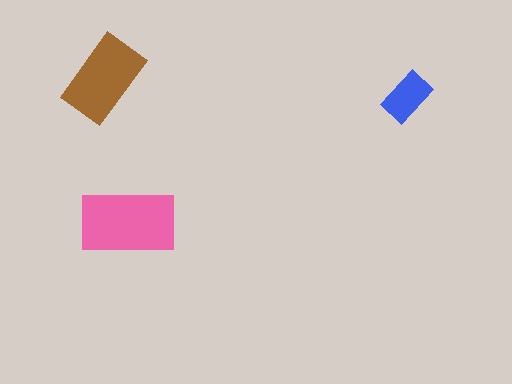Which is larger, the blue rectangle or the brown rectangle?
The brown one.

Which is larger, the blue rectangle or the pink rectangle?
The pink one.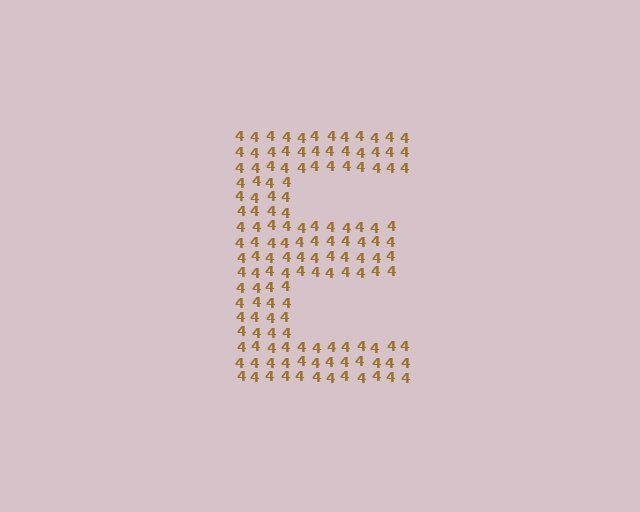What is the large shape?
The large shape is the letter E.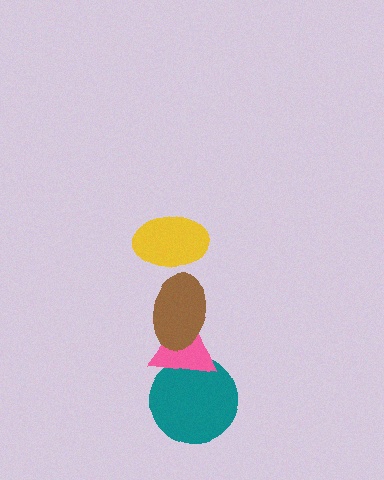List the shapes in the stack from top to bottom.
From top to bottom: the yellow ellipse, the brown ellipse, the pink triangle, the teal circle.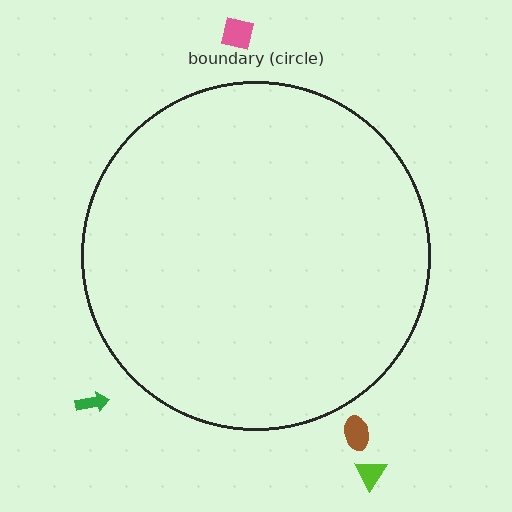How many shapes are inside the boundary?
0 inside, 4 outside.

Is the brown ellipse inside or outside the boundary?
Outside.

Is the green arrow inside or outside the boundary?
Outside.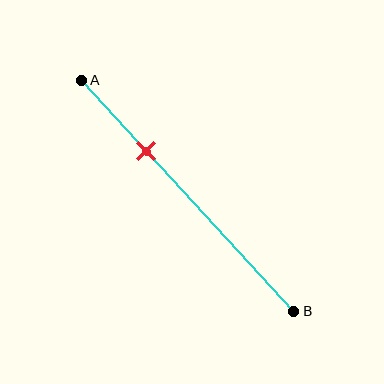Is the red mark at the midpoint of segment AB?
No, the mark is at about 30% from A, not at the 50% midpoint.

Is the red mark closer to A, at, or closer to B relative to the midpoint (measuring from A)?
The red mark is closer to point A than the midpoint of segment AB.